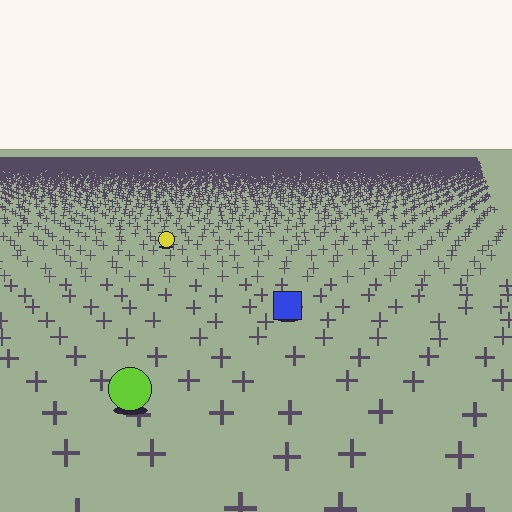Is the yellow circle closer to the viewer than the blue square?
No. The blue square is closer — you can tell from the texture gradient: the ground texture is coarser near it.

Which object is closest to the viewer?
The lime circle is closest. The texture marks near it are larger and more spread out.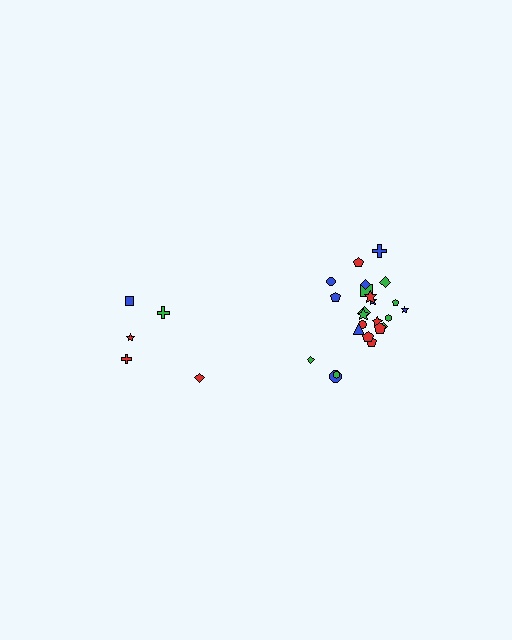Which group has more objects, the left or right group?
The right group.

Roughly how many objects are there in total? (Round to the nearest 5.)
Roughly 30 objects in total.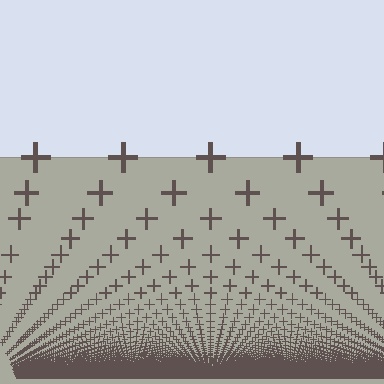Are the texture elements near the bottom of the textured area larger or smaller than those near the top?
Smaller. The gradient is inverted — elements near the bottom are smaller and denser.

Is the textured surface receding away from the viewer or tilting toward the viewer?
The surface appears to tilt toward the viewer. Texture elements get larger and sparser toward the top.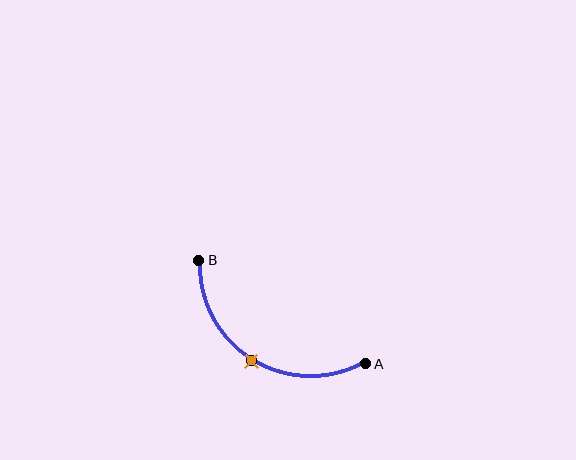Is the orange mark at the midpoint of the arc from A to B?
Yes. The orange mark lies on the arc at equal arc-length from both A and B — it is the arc midpoint.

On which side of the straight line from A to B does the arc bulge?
The arc bulges below the straight line connecting A and B.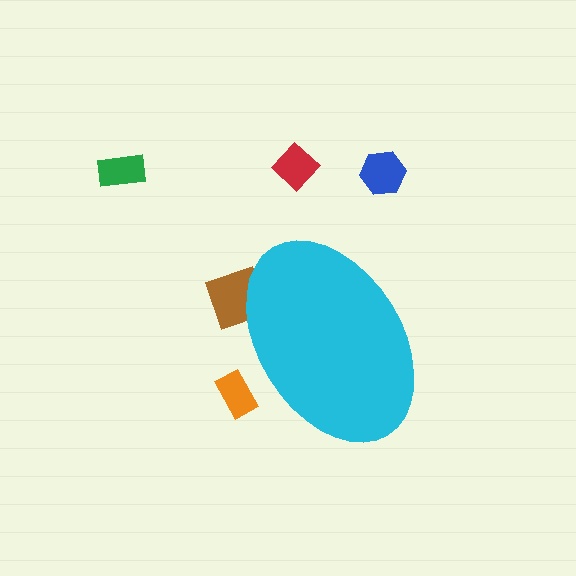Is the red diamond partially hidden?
No, the red diamond is fully visible.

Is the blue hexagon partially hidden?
No, the blue hexagon is fully visible.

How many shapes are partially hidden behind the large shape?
2 shapes are partially hidden.